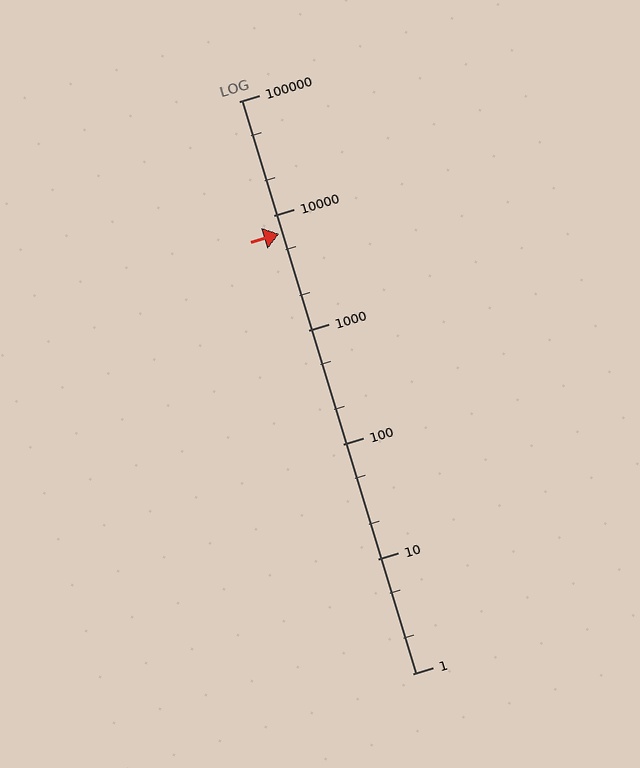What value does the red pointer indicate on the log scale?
The pointer indicates approximately 6900.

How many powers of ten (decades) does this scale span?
The scale spans 5 decades, from 1 to 100000.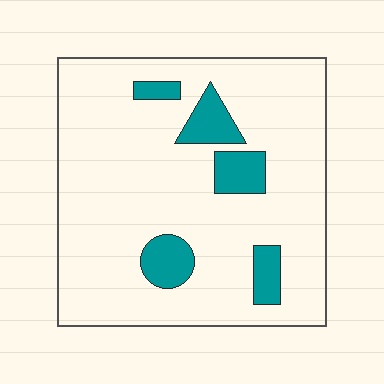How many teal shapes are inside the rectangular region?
5.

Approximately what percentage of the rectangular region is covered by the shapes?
Approximately 15%.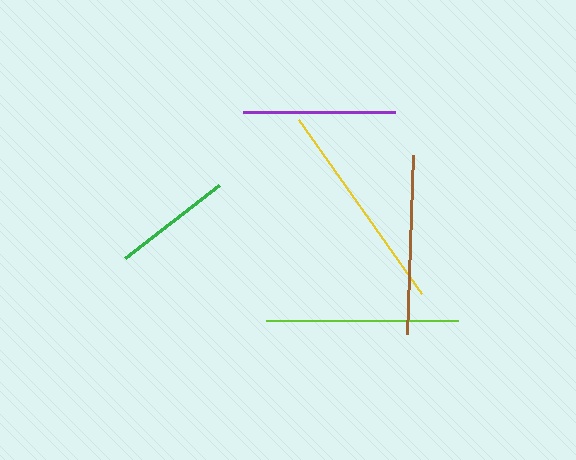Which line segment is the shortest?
The green line is the shortest at approximately 119 pixels.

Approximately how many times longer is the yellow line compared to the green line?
The yellow line is approximately 1.8 times the length of the green line.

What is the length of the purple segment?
The purple segment is approximately 152 pixels long.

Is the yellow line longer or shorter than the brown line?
The yellow line is longer than the brown line.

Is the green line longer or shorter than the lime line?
The lime line is longer than the green line.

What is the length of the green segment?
The green segment is approximately 119 pixels long.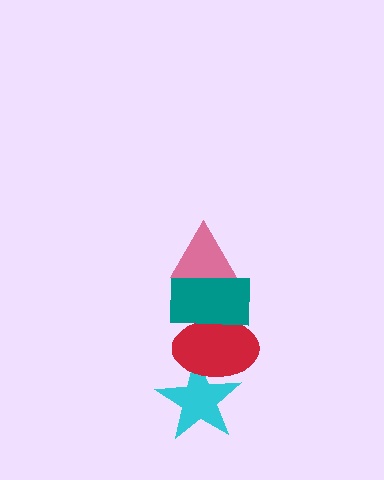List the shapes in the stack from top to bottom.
From top to bottom: the pink triangle, the teal rectangle, the red ellipse, the cyan star.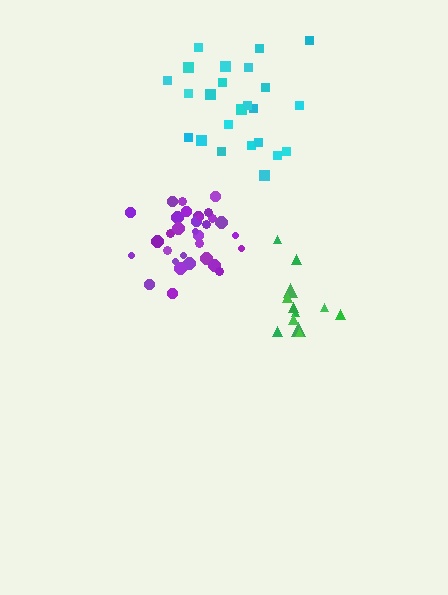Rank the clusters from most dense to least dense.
purple, green, cyan.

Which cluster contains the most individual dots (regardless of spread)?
Purple (32).